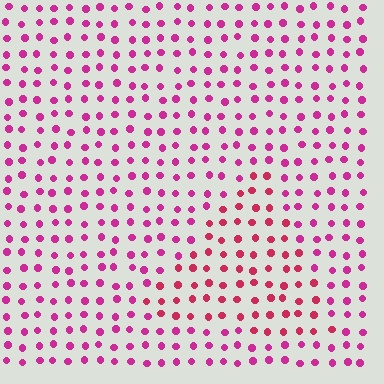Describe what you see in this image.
The image is filled with small magenta elements in a uniform arrangement. A triangle-shaped region is visible where the elements are tinted to a slightly different hue, forming a subtle color boundary.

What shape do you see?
I see a triangle.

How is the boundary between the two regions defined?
The boundary is defined purely by a slight shift in hue (about 23 degrees). Spacing, size, and orientation are identical on both sides.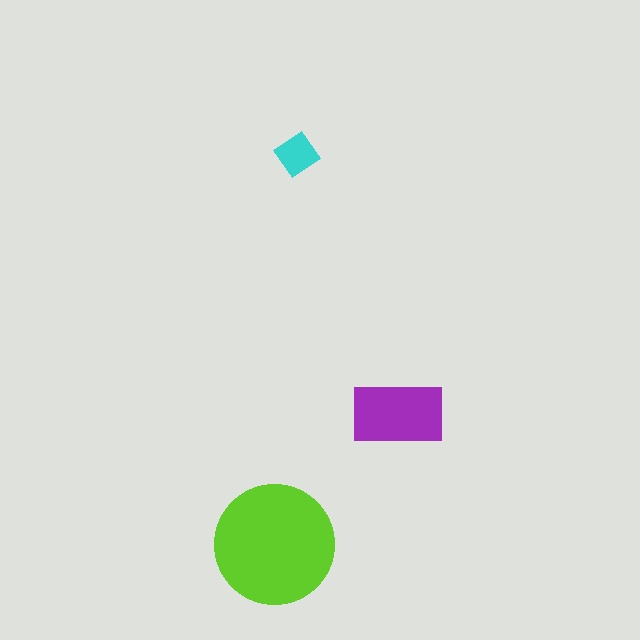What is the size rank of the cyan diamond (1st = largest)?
3rd.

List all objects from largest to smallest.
The lime circle, the purple rectangle, the cyan diamond.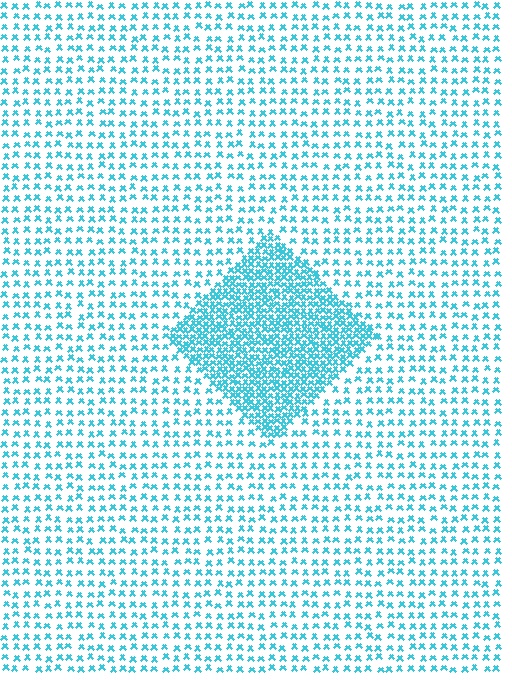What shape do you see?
I see a diamond.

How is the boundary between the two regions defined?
The boundary is defined by a change in element density (approximately 2.7x ratio). All elements are the same color, size, and shape.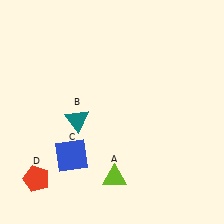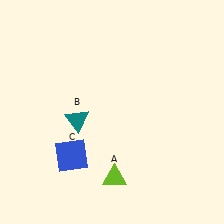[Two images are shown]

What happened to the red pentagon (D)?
The red pentagon (D) was removed in Image 2. It was in the bottom-left area of Image 1.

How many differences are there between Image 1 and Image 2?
There is 1 difference between the two images.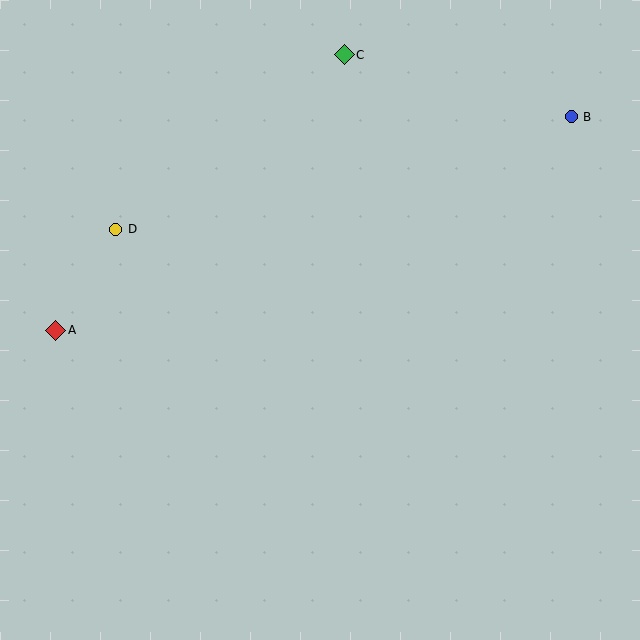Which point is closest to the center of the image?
Point D at (116, 229) is closest to the center.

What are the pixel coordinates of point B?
Point B is at (571, 117).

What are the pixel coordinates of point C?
Point C is at (344, 55).